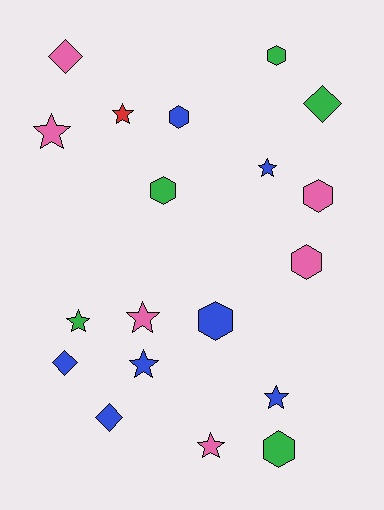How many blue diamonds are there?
There are 2 blue diamonds.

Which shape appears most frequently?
Star, with 8 objects.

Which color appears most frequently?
Blue, with 7 objects.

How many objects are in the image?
There are 19 objects.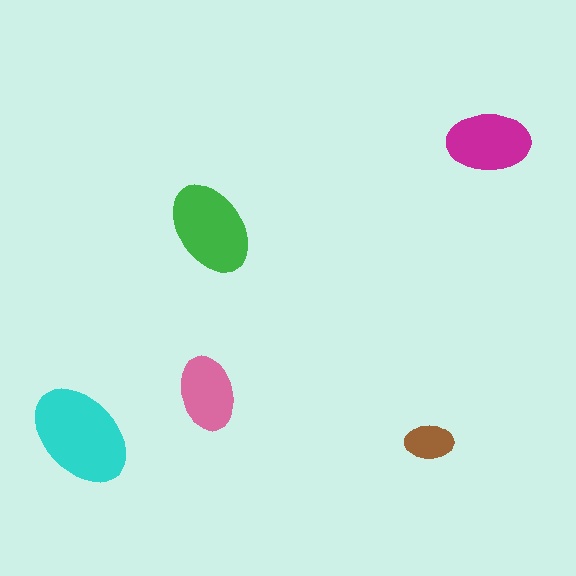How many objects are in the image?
There are 5 objects in the image.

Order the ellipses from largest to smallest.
the cyan one, the green one, the magenta one, the pink one, the brown one.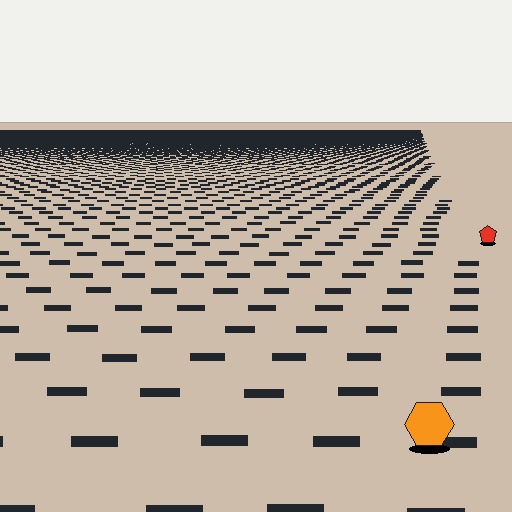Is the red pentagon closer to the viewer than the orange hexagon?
No. The orange hexagon is closer — you can tell from the texture gradient: the ground texture is coarser near it.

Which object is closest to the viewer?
The orange hexagon is closest. The texture marks near it are larger and more spread out.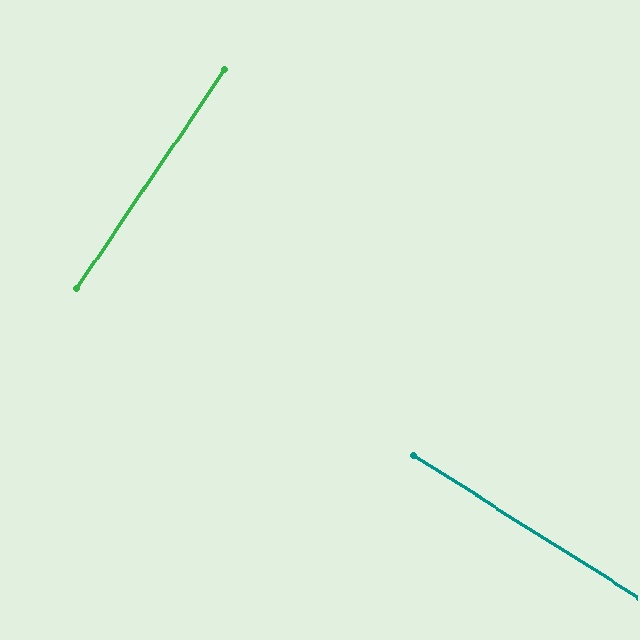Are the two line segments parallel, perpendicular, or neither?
Perpendicular — they meet at approximately 88°.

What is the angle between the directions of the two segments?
Approximately 88 degrees.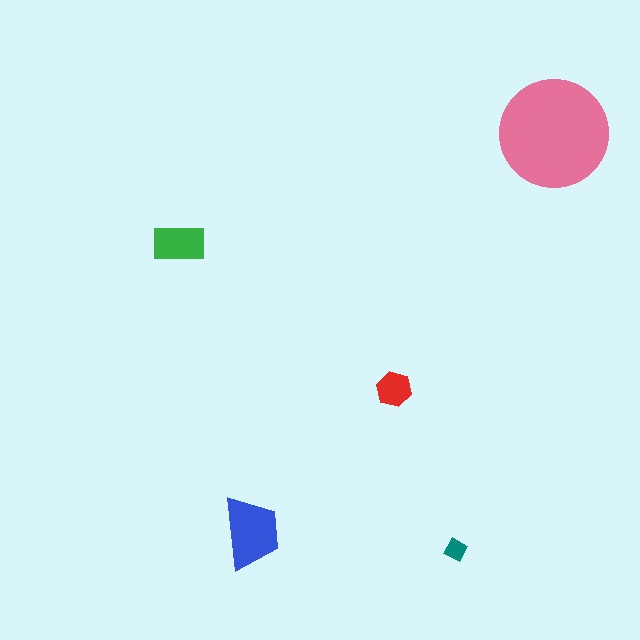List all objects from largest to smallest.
The pink circle, the blue trapezoid, the green rectangle, the red hexagon, the teal diamond.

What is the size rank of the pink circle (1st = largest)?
1st.